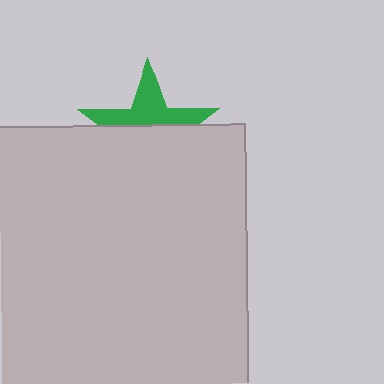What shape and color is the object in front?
The object in front is a light gray square.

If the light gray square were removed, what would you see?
You would see the complete green star.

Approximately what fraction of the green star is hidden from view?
Roughly 57% of the green star is hidden behind the light gray square.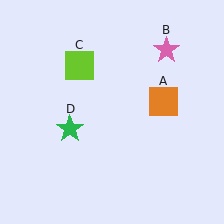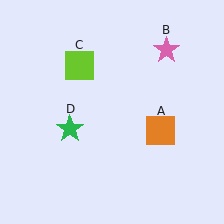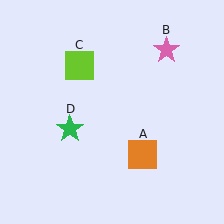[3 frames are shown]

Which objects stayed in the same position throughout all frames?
Pink star (object B) and lime square (object C) and green star (object D) remained stationary.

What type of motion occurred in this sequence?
The orange square (object A) rotated clockwise around the center of the scene.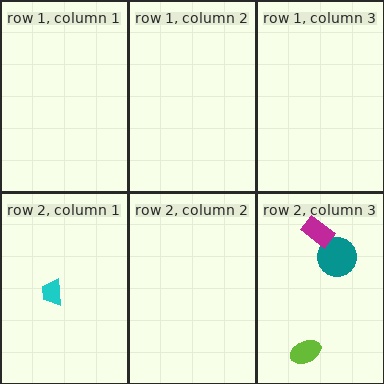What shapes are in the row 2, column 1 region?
The cyan trapezoid.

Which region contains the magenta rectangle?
The row 2, column 3 region.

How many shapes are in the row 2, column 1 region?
1.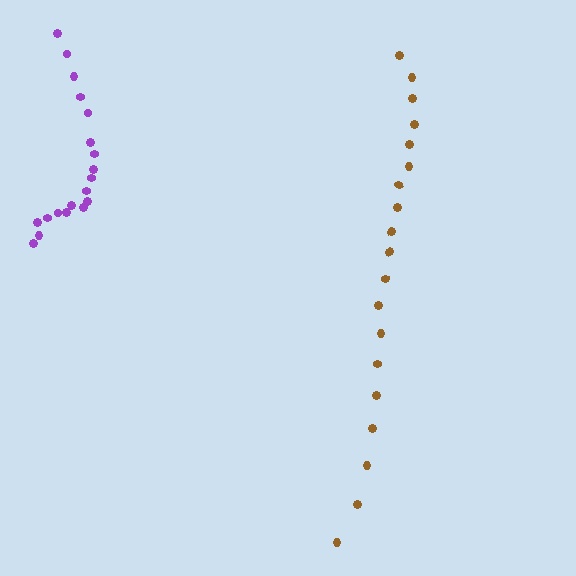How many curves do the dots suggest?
There are 2 distinct paths.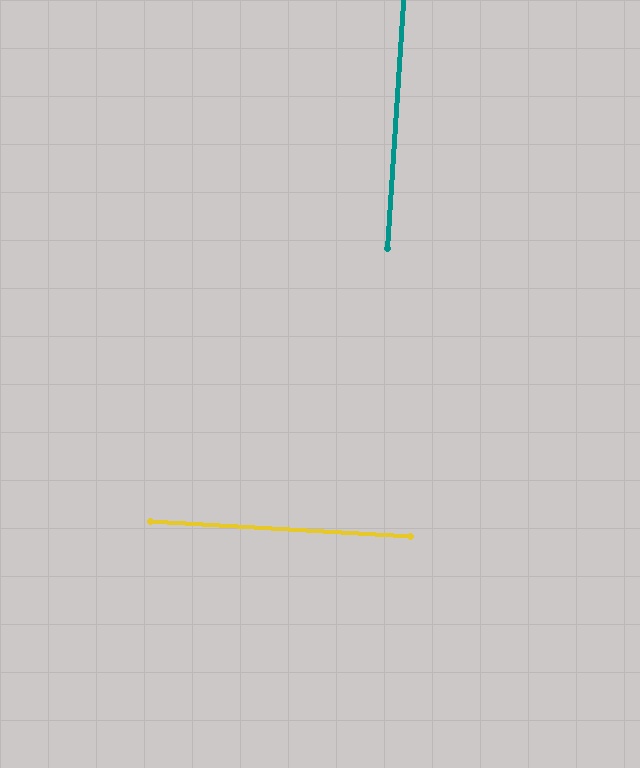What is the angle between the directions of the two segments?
Approximately 90 degrees.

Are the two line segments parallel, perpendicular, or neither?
Perpendicular — they meet at approximately 90°.